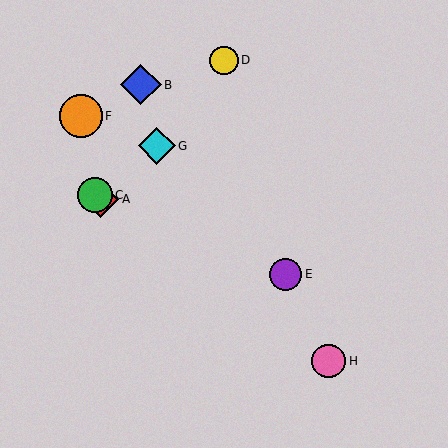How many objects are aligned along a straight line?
3 objects (A, C, H) are aligned along a straight line.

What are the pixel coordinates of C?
Object C is at (95, 195).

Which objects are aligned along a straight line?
Objects A, C, H are aligned along a straight line.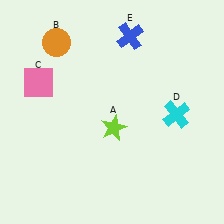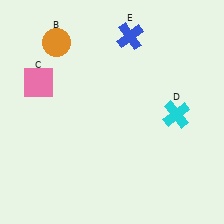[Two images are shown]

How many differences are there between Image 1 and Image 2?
There is 1 difference between the two images.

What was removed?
The lime star (A) was removed in Image 2.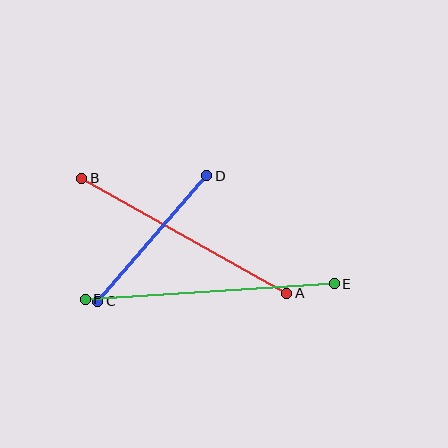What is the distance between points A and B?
The distance is approximately 235 pixels.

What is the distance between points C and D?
The distance is approximately 167 pixels.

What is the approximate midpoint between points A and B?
The midpoint is at approximately (184, 236) pixels.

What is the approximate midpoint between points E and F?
The midpoint is at approximately (210, 291) pixels.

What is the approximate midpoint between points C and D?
The midpoint is at approximately (152, 239) pixels.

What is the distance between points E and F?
The distance is approximately 250 pixels.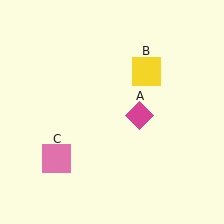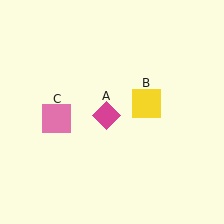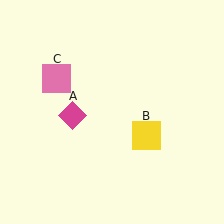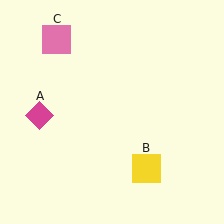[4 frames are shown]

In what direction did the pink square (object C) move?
The pink square (object C) moved up.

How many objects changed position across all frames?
3 objects changed position: magenta diamond (object A), yellow square (object B), pink square (object C).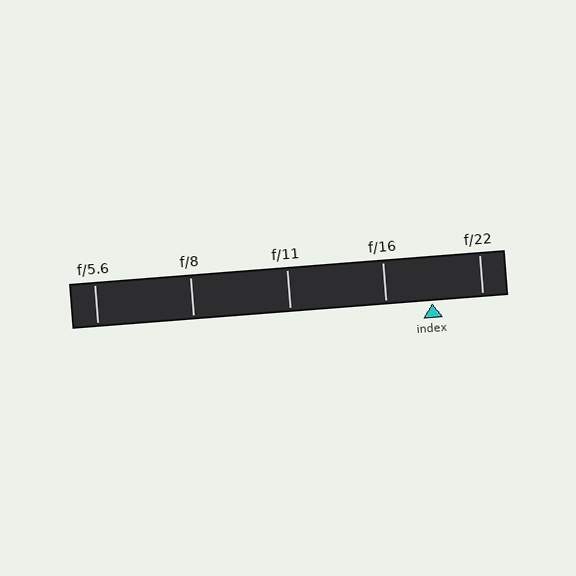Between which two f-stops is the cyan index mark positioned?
The index mark is between f/16 and f/22.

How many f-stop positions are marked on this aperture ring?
There are 5 f-stop positions marked.